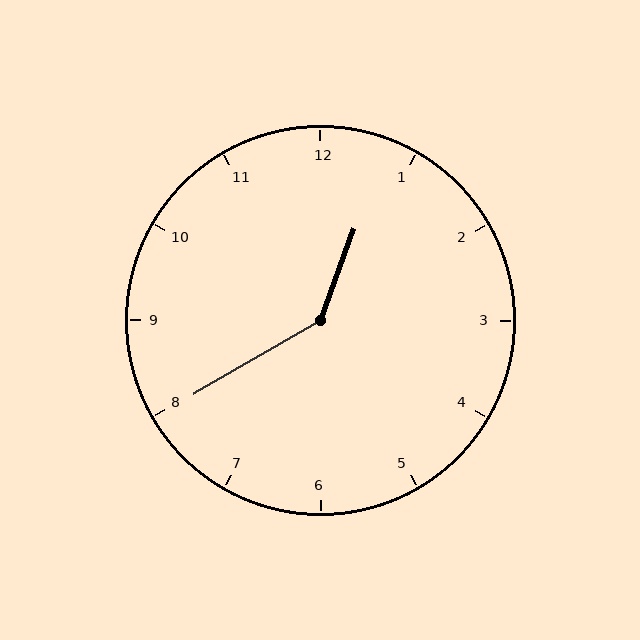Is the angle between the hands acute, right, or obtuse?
It is obtuse.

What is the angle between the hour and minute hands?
Approximately 140 degrees.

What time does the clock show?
12:40.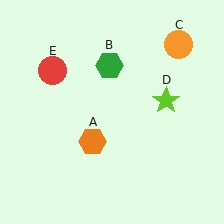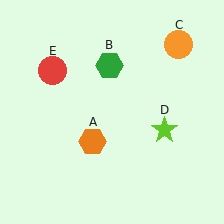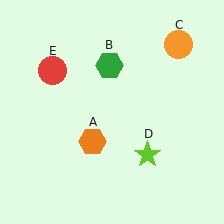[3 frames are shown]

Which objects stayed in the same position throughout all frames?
Orange hexagon (object A) and green hexagon (object B) and orange circle (object C) and red circle (object E) remained stationary.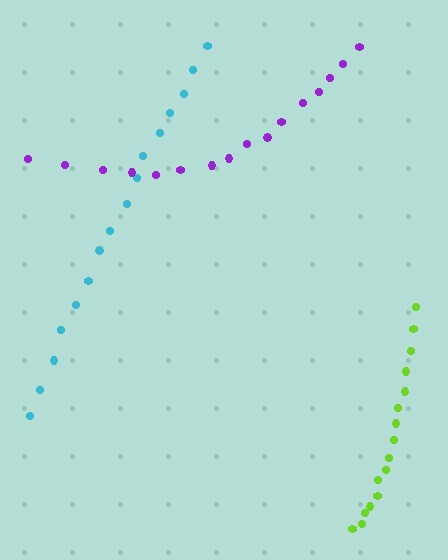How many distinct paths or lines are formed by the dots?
There are 3 distinct paths.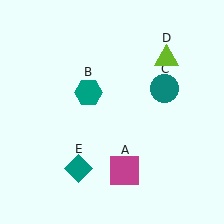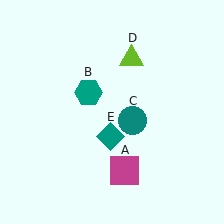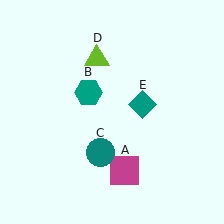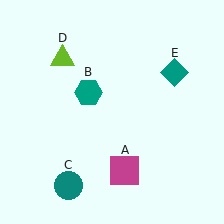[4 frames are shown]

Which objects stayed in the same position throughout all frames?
Magenta square (object A) and teal hexagon (object B) remained stationary.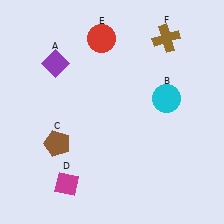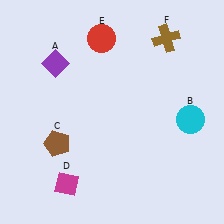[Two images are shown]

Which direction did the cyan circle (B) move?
The cyan circle (B) moved right.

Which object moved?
The cyan circle (B) moved right.